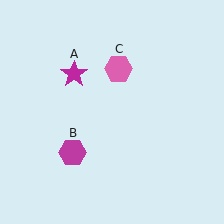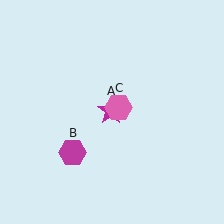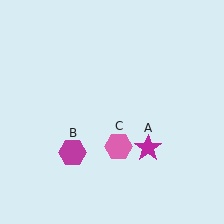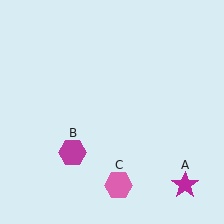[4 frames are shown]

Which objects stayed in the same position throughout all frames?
Magenta hexagon (object B) remained stationary.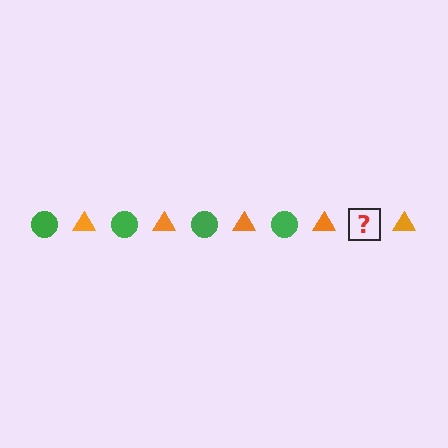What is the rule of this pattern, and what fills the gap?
The rule is that the pattern alternates between green circle and orange triangle. The gap should be filled with a green circle.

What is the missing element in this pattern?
The missing element is a green circle.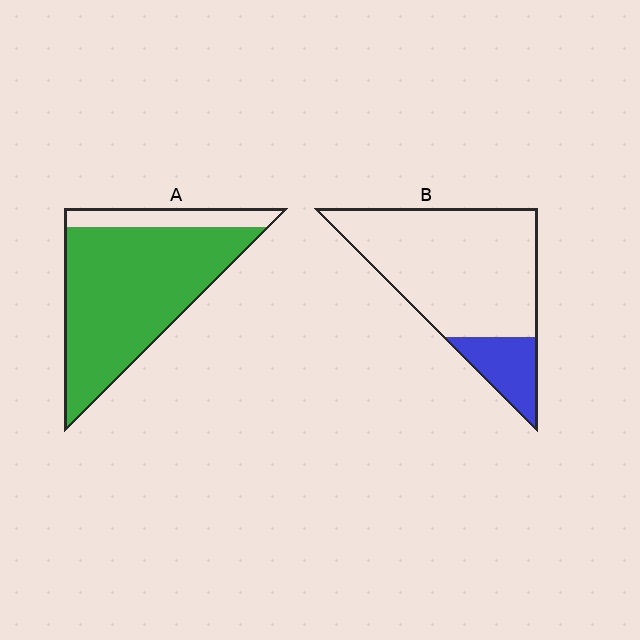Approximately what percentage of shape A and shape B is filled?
A is approximately 85% and B is approximately 20%.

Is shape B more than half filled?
No.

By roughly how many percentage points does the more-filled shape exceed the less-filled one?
By roughly 65 percentage points (A over B).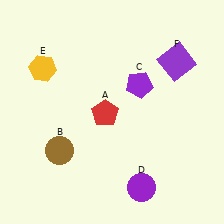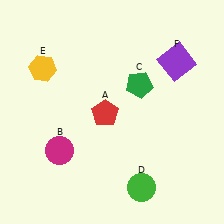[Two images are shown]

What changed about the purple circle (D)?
In Image 1, D is purple. In Image 2, it changed to green.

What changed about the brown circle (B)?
In Image 1, B is brown. In Image 2, it changed to magenta.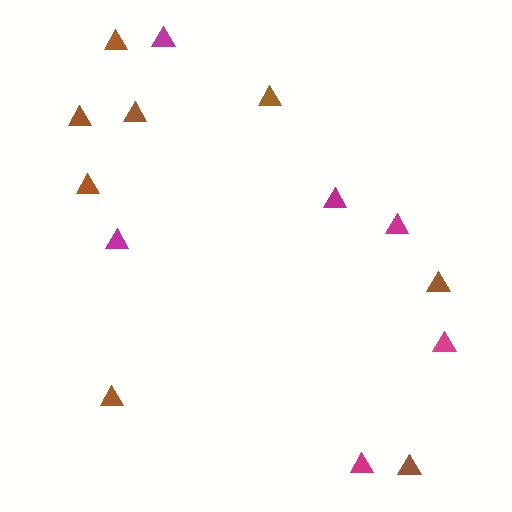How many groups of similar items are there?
There are 2 groups: one group of magenta triangles (6) and one group of brown triangles (8).